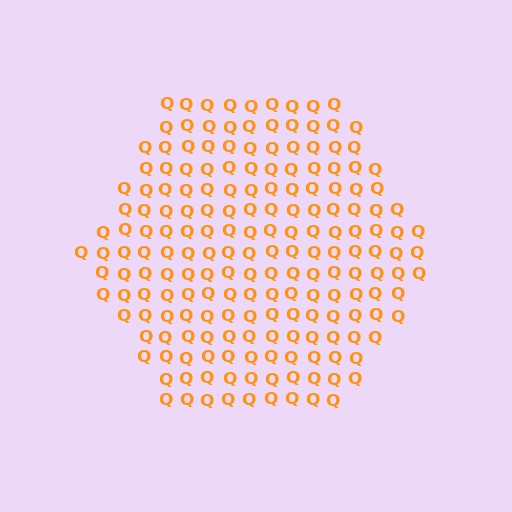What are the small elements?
The small elements are letter Q's.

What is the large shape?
The large shape is a hexagon.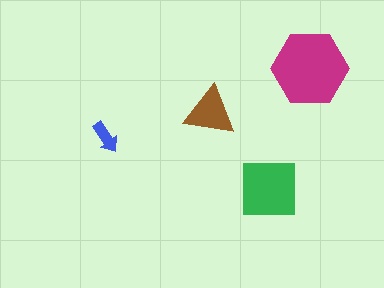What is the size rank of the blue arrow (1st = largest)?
4th.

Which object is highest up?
The magenta hexagon is topmost.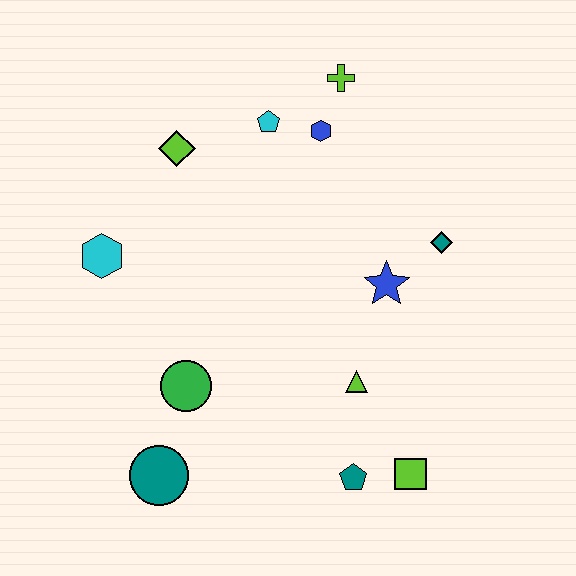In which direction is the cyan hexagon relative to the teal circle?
The cyan hexagon is above the teal circle.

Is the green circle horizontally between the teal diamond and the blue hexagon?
No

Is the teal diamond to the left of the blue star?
No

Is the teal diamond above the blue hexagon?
No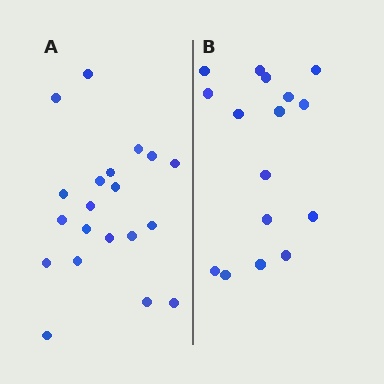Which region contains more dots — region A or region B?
Region A (the left region) has more dots.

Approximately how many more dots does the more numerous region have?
Region A has about 4 more dots than region B.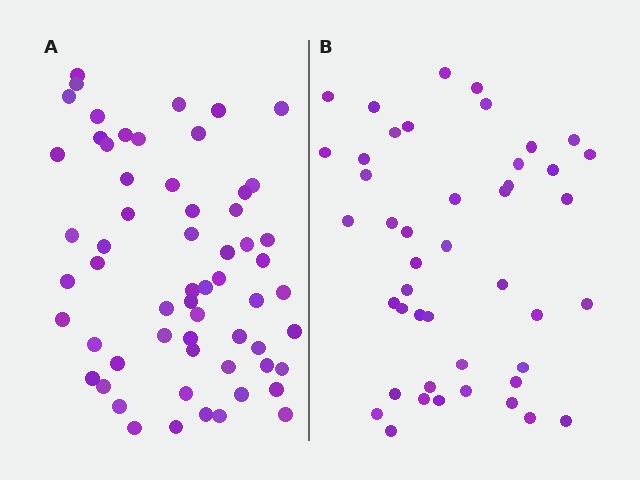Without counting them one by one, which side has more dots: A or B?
Region A (the left region) has more dots.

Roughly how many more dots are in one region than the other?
Region A has approximately 15 more dots than region B.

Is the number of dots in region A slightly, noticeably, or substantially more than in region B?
Region A has noticeably more, but not dramatically so. The ratio is roughly 1.3 to 1.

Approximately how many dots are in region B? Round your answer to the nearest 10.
About 40 dots. (The exact count is 45, which rounds to 40.)